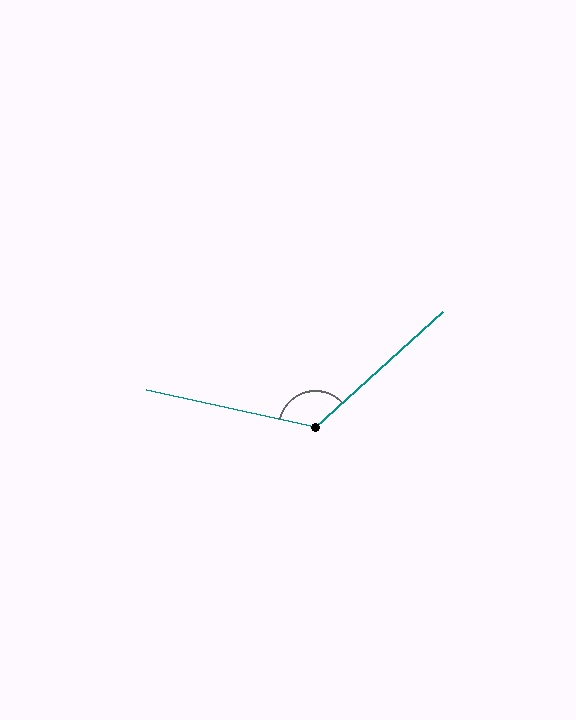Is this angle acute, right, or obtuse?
It is obtuse.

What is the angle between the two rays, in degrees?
Approximately 125 degrees.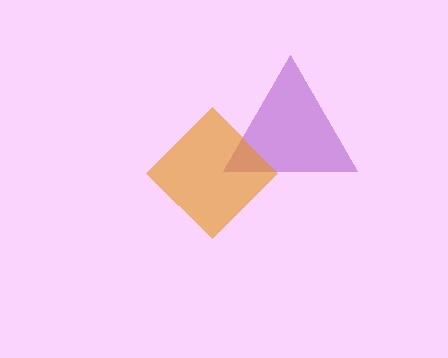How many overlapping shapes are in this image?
There are 2 overlapping shapes in the image.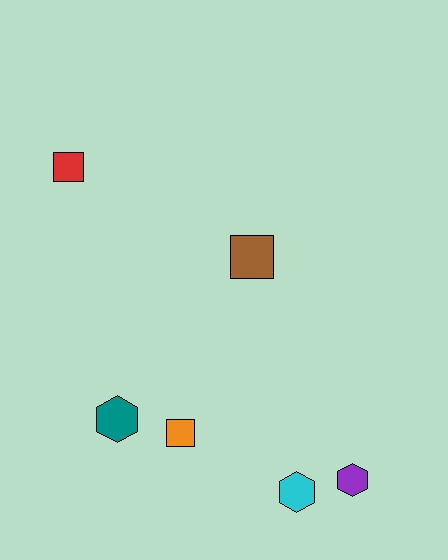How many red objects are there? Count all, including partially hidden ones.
There is 1 red object.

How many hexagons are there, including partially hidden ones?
There are 3 hexagons.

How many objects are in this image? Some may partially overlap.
There are 6 objects.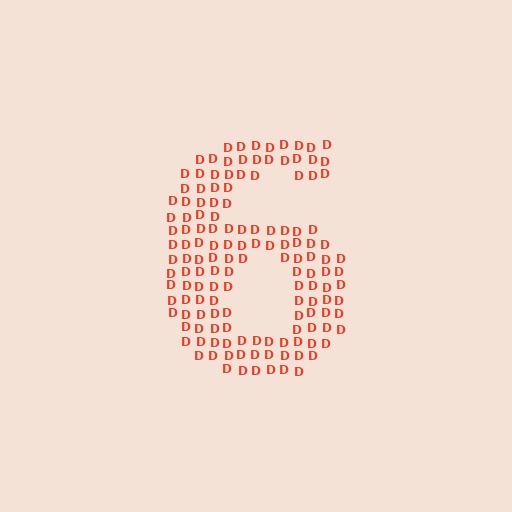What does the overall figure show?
The overall figure shows the digit 6.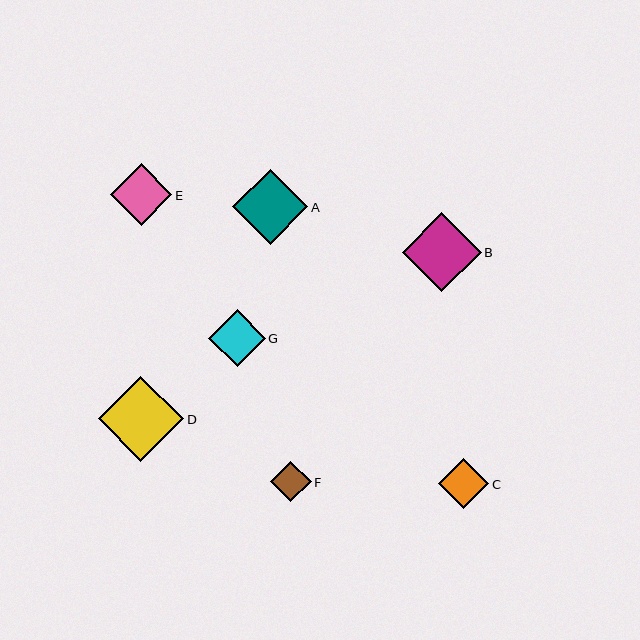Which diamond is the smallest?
Diamond F is the smallest with a size of approximately 41 pixels.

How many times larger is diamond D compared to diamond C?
Diamond D is approximately 1.7 times the size of diamond C.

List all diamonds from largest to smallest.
From largest to smallest: D, B, A, E, G, C, F.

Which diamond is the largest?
Diamond D is the largest with a size of approximately 85 pixels.